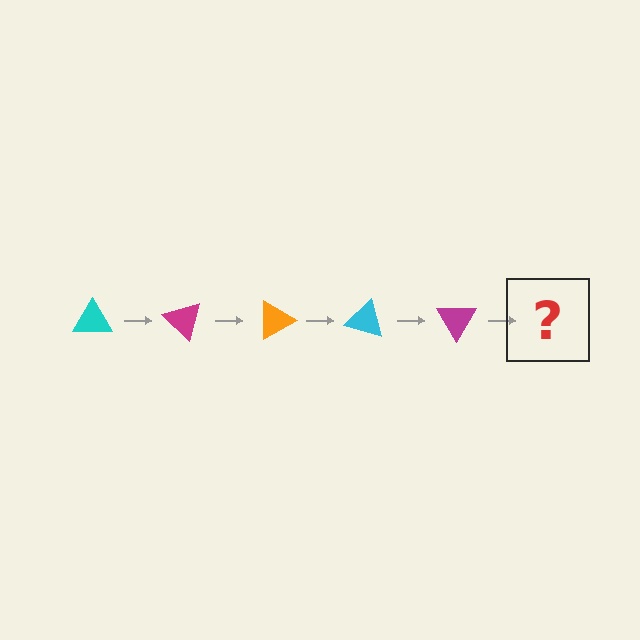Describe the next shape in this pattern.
It should be an orange triangle, rotated 225 degrees from the start.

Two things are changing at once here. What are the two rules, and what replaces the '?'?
The two rules are that it rotates 45 degrees each step and the color cycles through cyan, magenta, and orange. The '?' should be an orange triangle, rotated 225 degrees from the start.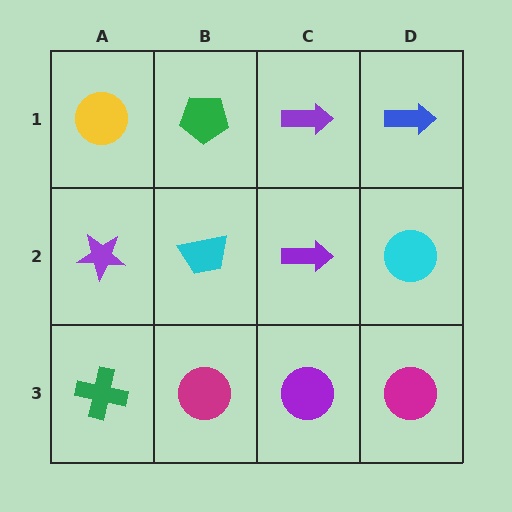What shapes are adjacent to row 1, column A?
A purple star (row 2, column A), a green pentagon (row 1, column B).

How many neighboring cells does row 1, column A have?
2.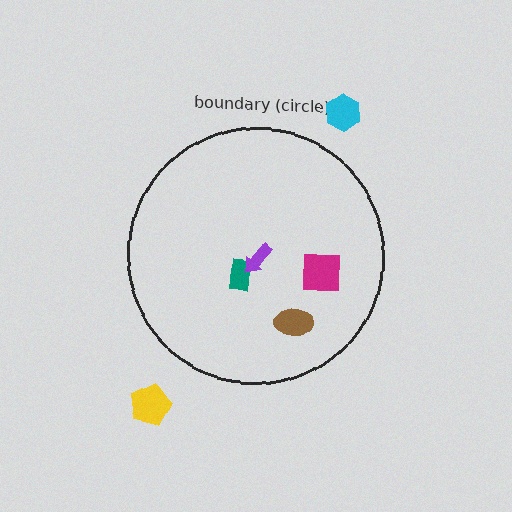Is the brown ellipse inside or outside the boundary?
Inside.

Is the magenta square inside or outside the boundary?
Inside.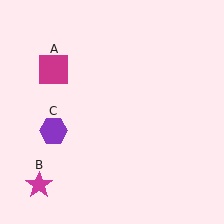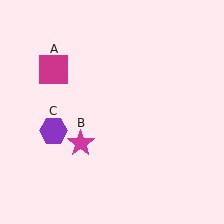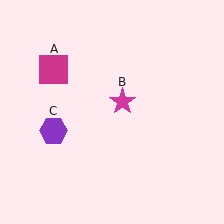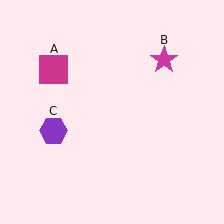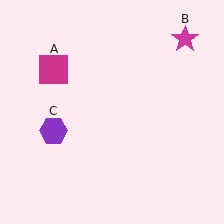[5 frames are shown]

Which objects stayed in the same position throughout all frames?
Magenta square (object A) and purple hexagon (object C) remained stationary.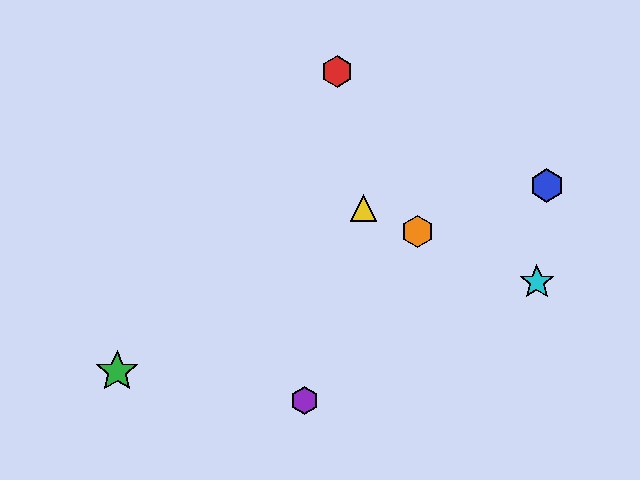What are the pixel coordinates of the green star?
The green star is at (117, 372).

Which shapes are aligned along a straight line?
The yellow triangle, the orange hexagon, the cyan star are aligned along a straight line.